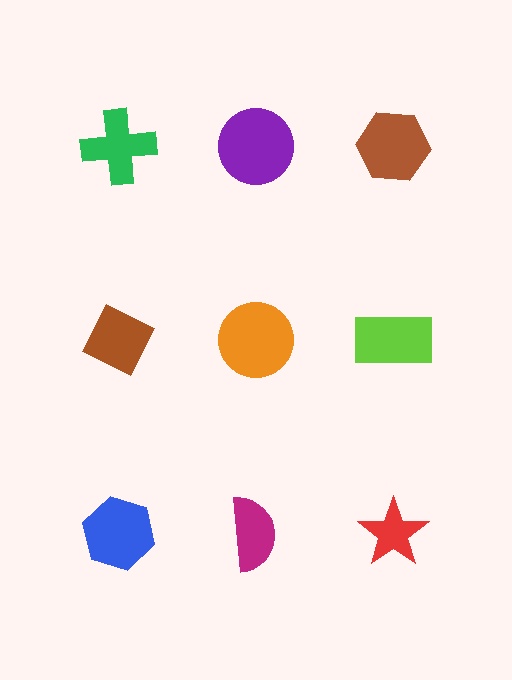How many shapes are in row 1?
3 shapes.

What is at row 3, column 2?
A magenta semicircle.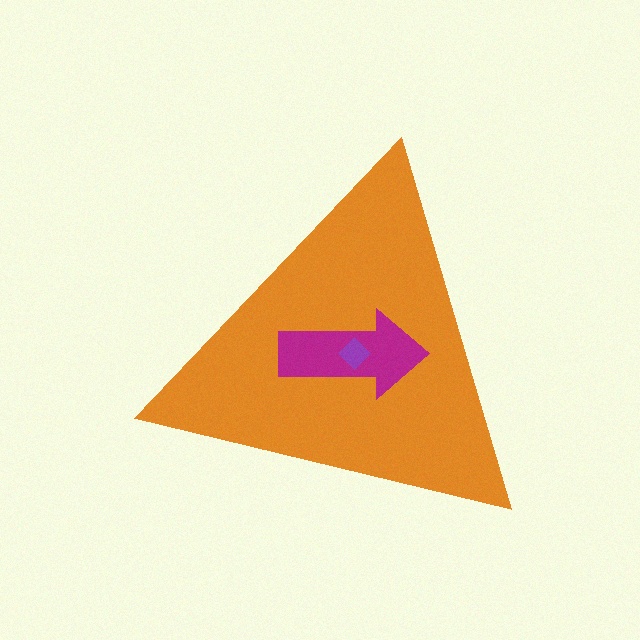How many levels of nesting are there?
3.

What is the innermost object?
The purple diamond.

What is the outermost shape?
The orange triangle.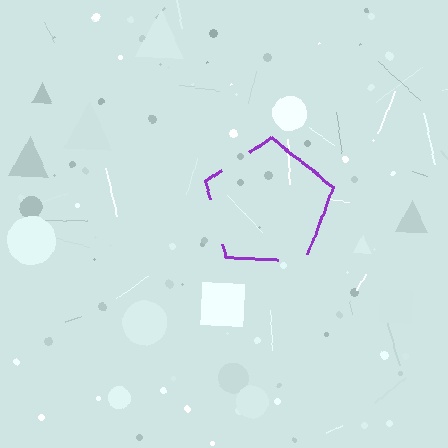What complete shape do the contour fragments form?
The contour fragments form a pentagon.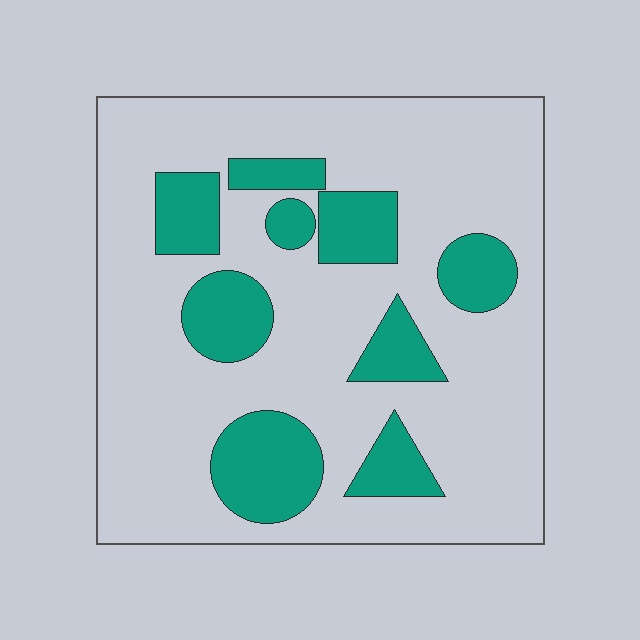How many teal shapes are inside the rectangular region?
9.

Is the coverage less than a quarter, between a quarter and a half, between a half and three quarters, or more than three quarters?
Less than a quarter.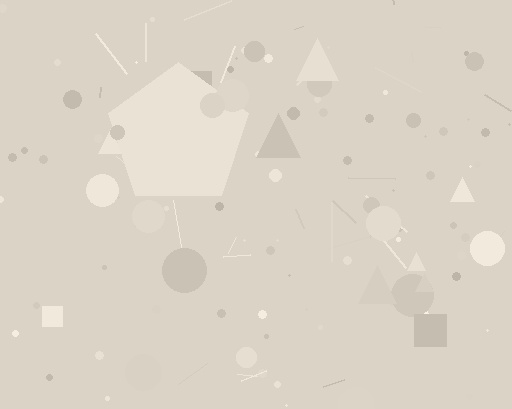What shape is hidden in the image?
A pentagon is hidden in the image.